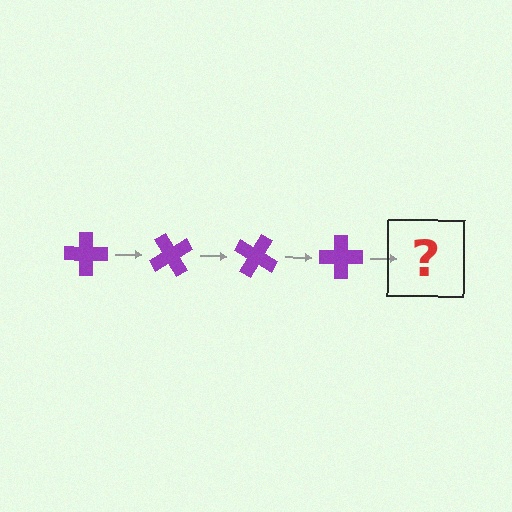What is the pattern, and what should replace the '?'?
The pattern is that the cross rotates 60 degrees each step. The '?' should be a purple cross rotated 240 degrees.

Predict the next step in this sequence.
The next step is a purple cross rotated 240 degrees.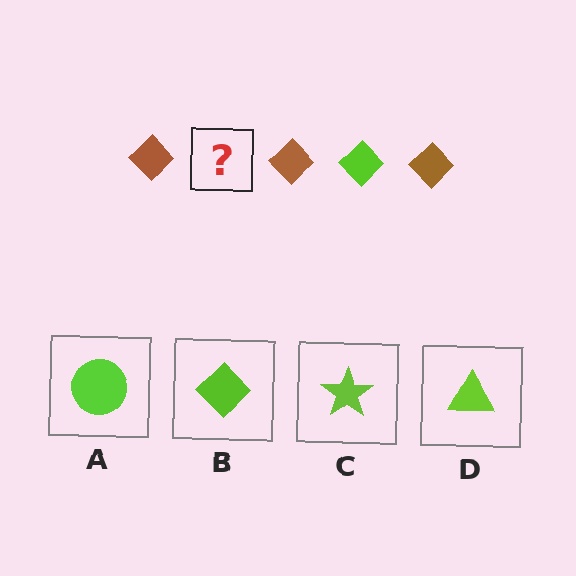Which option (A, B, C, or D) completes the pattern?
B.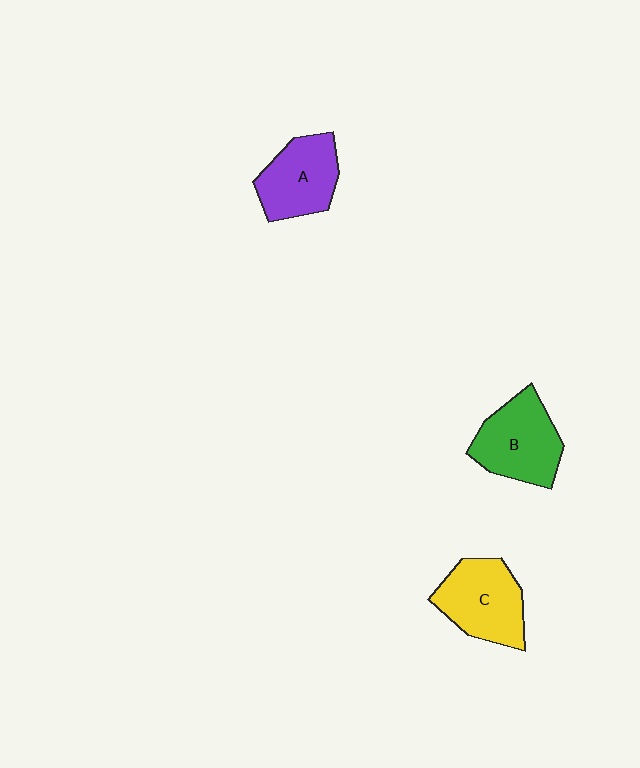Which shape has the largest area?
Shape B (green).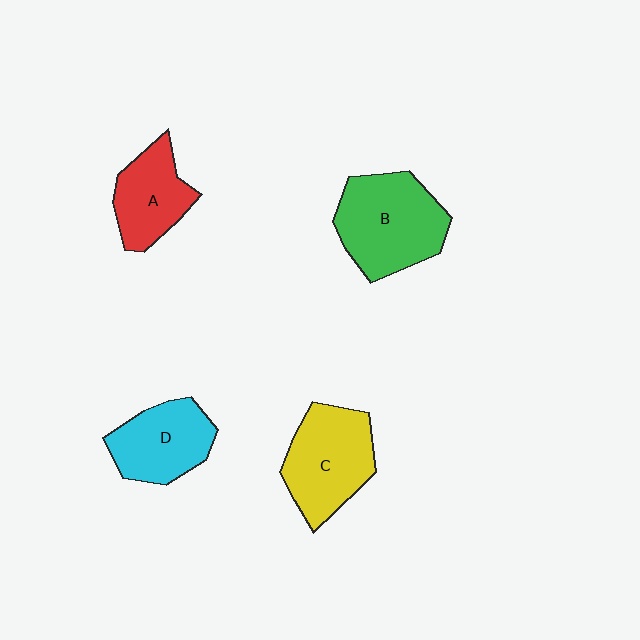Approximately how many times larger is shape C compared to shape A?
Approximately 1.4 times.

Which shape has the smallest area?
Shape A (red).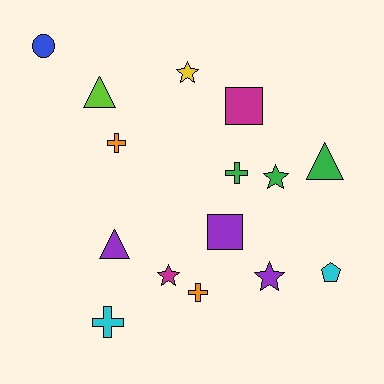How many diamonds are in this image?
There are no diamonds.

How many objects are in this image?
There are 15 objects.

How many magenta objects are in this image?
There are 2 magenta objects.